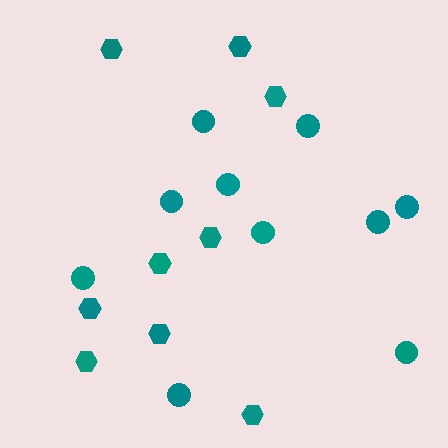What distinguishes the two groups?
There are 2 groups: one group of circles (10) and one group of hexagons (9).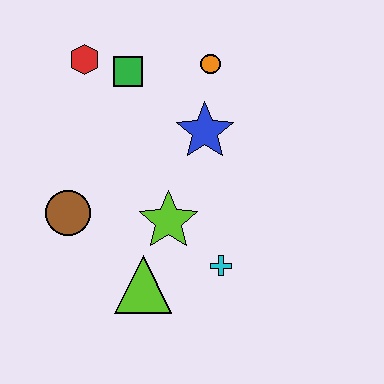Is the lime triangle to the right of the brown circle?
Yes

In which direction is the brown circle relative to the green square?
The brown circle is below the green square.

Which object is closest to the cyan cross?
The lime star is closest to the cyan cross.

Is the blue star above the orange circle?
No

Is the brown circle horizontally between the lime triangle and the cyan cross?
No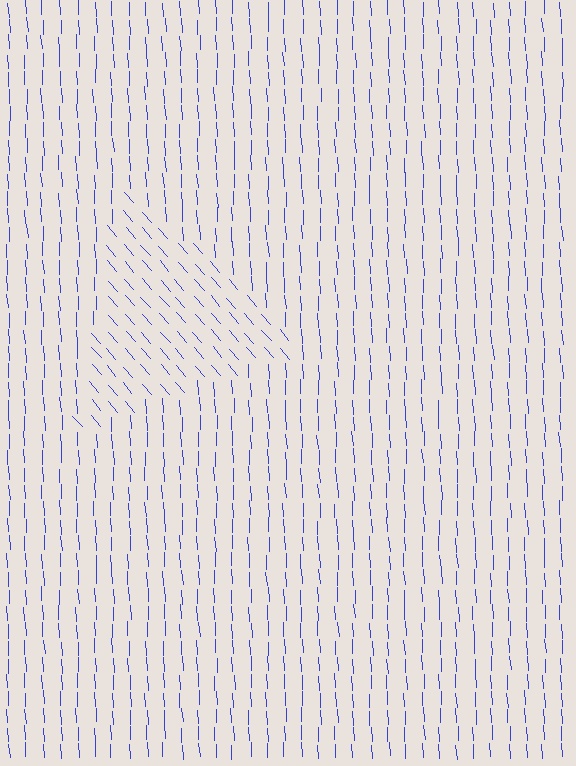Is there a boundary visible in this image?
Yes, there is a texture boundary formed by a change in line orientation.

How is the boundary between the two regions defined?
The boundary is defined purely by a change in line orientation (approximately 38 degrees difference). All lines are the same color and thickness.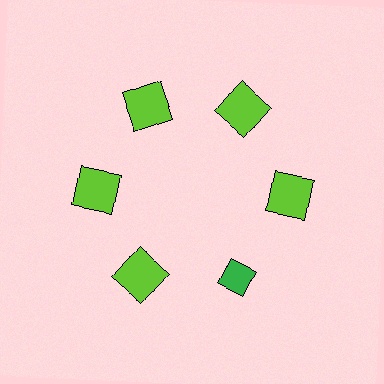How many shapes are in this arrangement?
There are 6 shapes arranged in a ring pattern.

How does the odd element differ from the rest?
It differs in both color (green instead of lime) and shape (diamond instead of square).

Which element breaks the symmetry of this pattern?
The green diamond at roughly the 5 o'clock position breaks the symmetry. All other shapes are lime squares.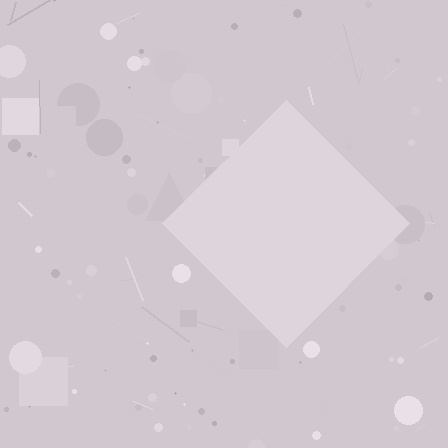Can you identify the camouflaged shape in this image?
The camouflaged shape is a diamond.